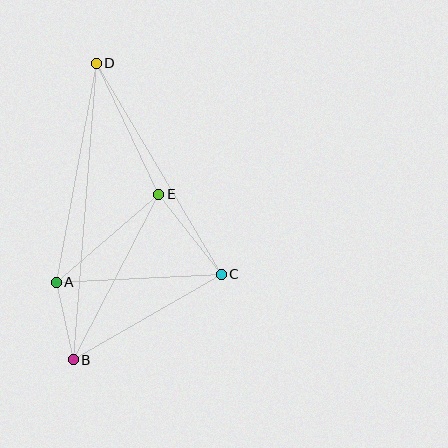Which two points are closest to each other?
Points A and B are closest to each other.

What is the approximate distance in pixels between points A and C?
The distance between A and C is approximately 165 pixels.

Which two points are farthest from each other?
Points B and D are farthest from each other.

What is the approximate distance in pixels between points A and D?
The distance between A and D is approximately 223 pixels.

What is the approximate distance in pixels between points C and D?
The distance between C and D is approximately 245 pixels.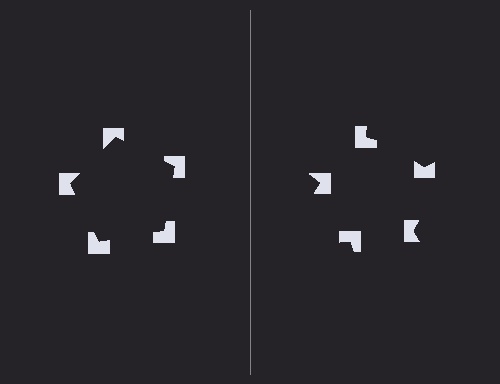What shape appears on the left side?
An illusory pentagon.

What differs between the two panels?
The notched squares are positioned identically on both sides; only the wedge orientations differ. On the left they align to a pentagon; on the right they are misaligned.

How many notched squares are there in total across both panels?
10 — 5 on each side.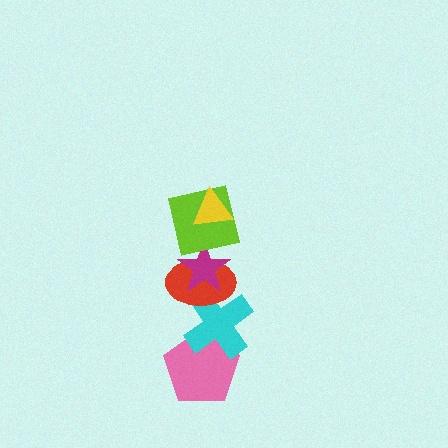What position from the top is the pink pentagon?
The pink pentagon is 6th from the top.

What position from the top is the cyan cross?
The cyan cross is 5th from the top.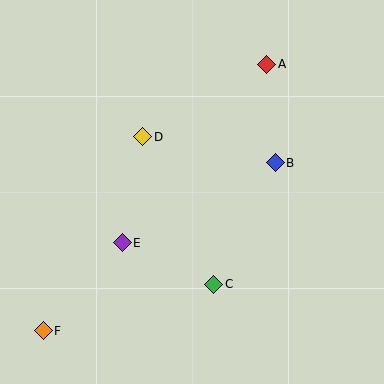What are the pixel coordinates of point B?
Point B is at (275, 163).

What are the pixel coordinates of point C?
Point C is at (214, 284).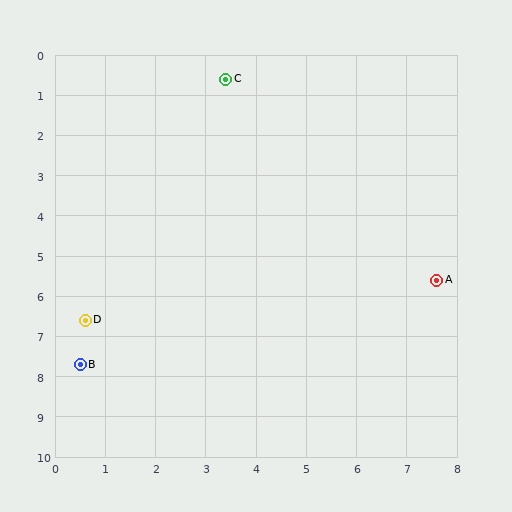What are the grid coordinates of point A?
Point A is at approximately (7.6, 5.6).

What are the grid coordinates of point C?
Point C is at approximately (3.4, 0.6).